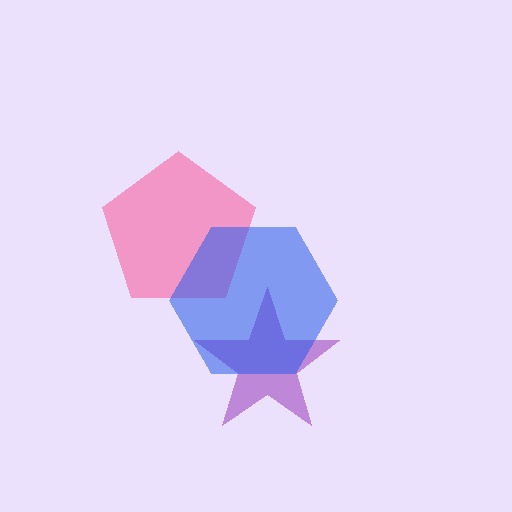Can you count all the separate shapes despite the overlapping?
Yes, there are 3 separate shapes.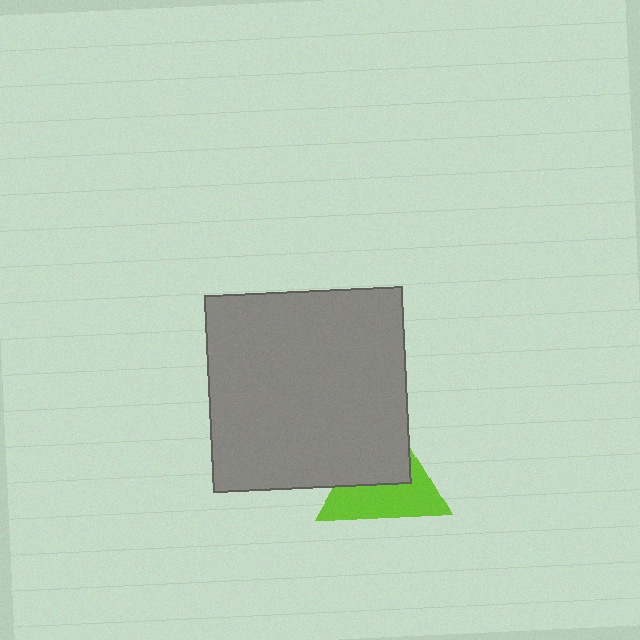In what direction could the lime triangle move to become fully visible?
The lime triangle could move toward the lower-right. That would shift it out from behind the gray square entirely.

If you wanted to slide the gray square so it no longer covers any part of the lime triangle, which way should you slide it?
Slide it toward the upper-left — that is the most direct way to separate the two shapes.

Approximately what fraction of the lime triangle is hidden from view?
Roughly 47% of the lime triangle is hidden behind the gray square.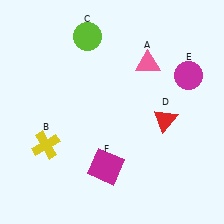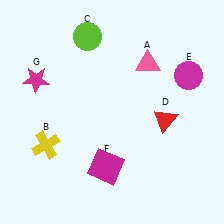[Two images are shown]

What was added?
A magenta star (G) was added in Image 2.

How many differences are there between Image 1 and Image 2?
There is 1 difference between the two images.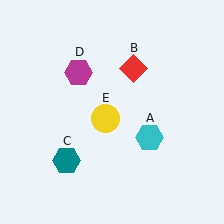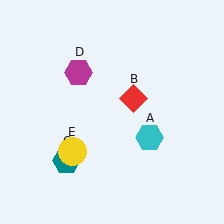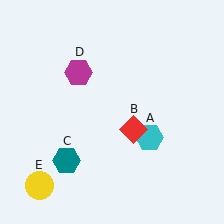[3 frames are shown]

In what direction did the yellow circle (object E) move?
The yellow circle (object E) moved down and to the left.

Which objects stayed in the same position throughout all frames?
Cyan hexagon (object A) and teal hexagon (object C) and magenta hexagon (object D) remained stationary.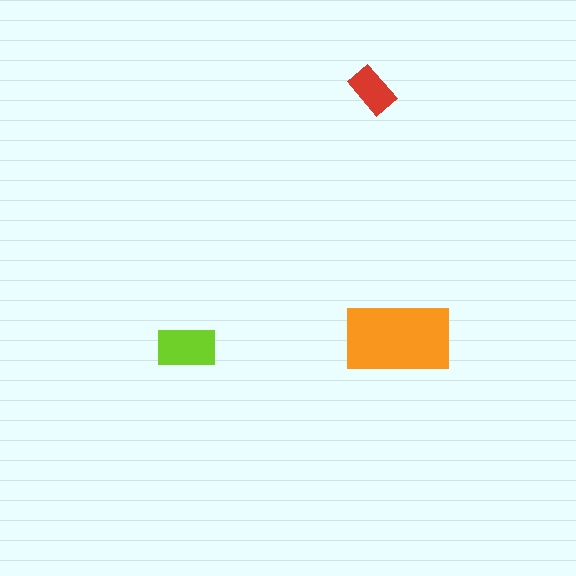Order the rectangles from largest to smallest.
the orange one, the lime one, the red one.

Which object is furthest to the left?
The lime rectangle is leftmost.